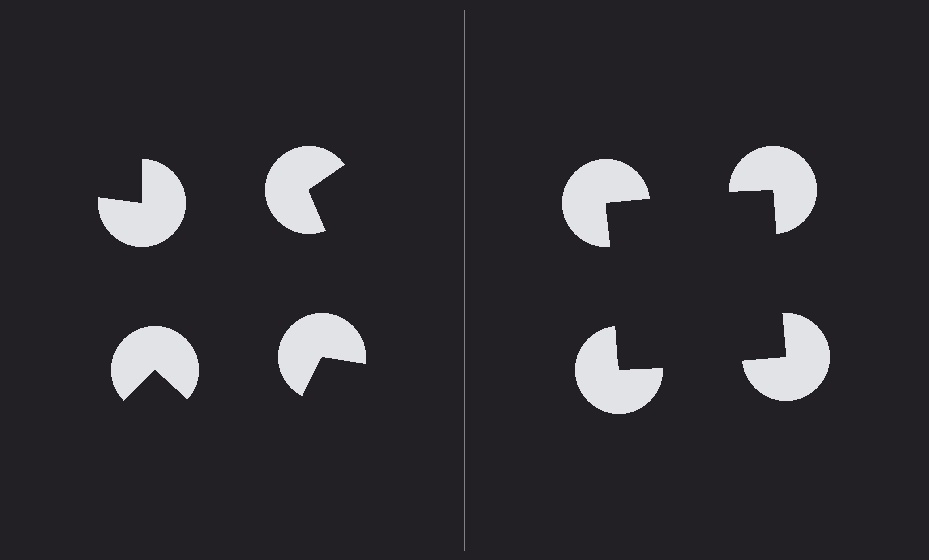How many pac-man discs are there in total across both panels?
8 — 4 on each side.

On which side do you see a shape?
An illusory square appears on the right side. On the left side the wedge cuts are rotated, so no coherent shape forms.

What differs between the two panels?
The pac-man discs are positioned identically on both sides; only the wedge orientations differ. On the right they align to a square; on the left they are misaligned.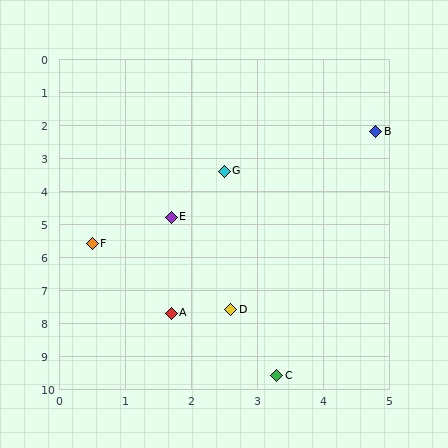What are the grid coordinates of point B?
Point B is at approximately (4.8, 2.2).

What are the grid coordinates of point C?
Point C is at approximately (3.3, 9.6).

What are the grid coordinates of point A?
Point A is at approximately (1.7, 7.7).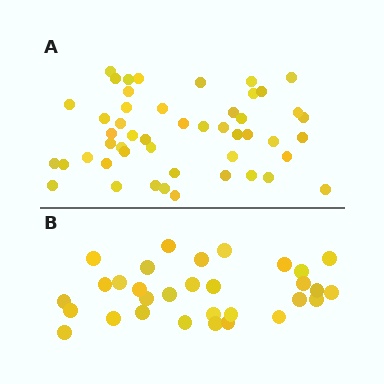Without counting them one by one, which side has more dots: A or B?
Region A (the top region) has more dots.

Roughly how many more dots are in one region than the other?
Region A has approximately 20 more dots than region B.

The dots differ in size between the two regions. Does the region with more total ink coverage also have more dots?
No. Region B has more total ink coverage because its dots are larger, but region A actually contains more individual dots. Total area can be misleading — the number of items is what matters here.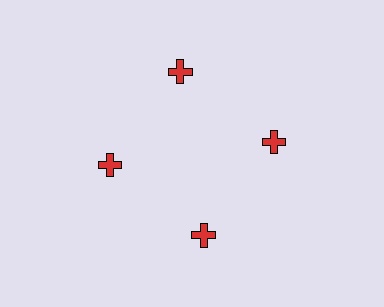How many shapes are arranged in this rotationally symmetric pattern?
There are 4 shapes, arranged in 4 groups of 1.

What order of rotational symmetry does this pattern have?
This pattern has 4-fold rotational symmetry.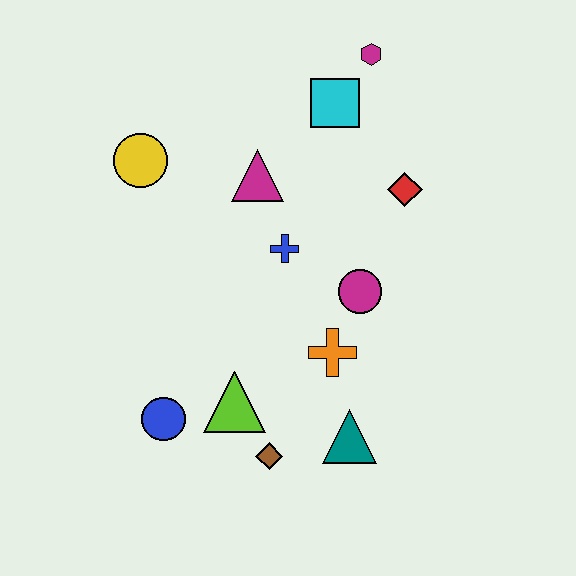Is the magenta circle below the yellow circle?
Yes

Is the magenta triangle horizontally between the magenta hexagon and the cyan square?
No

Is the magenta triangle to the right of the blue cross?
No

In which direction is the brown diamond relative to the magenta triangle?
The brown diamond is below the magenta triangle.